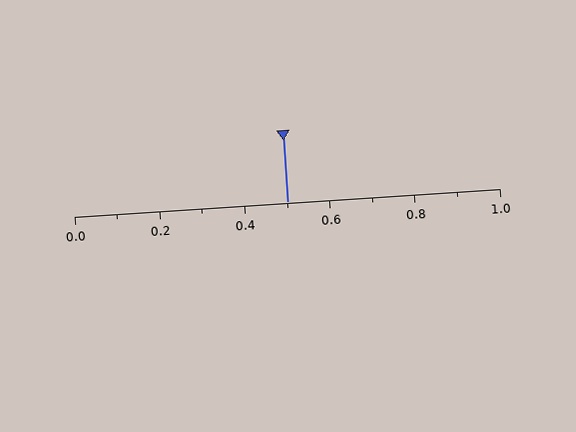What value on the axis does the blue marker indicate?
The marker indicates approximately 0.5.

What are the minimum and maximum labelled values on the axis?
The axis runs from 0.0 to 1.0.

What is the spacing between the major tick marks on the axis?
The major ticks are spaced 0.2 apart.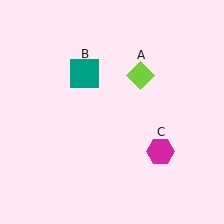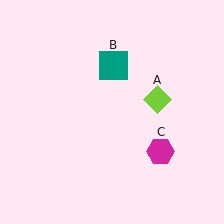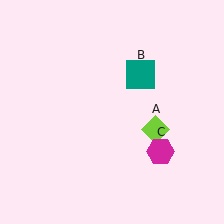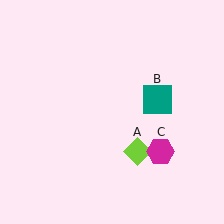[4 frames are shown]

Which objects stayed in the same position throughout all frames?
Magenta hexagon (object C) remained stationary.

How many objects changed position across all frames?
2 objects changed position: lime diamond (object A), teal square (object B).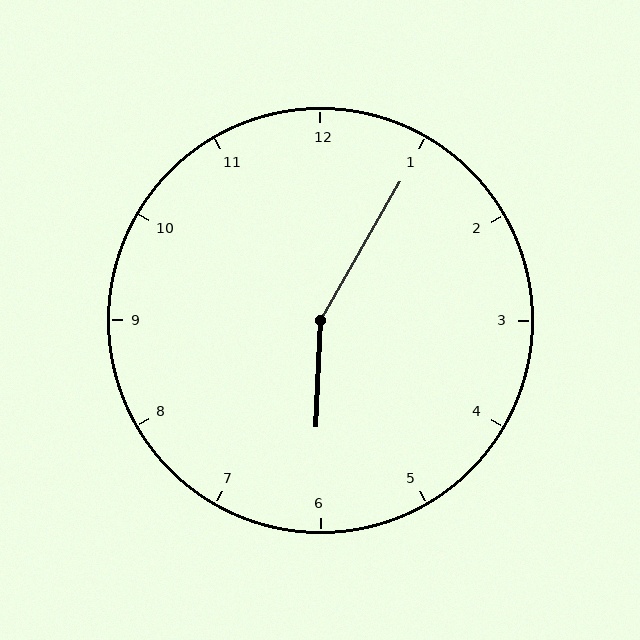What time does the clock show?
6:05.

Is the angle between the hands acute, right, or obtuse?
It is obtuse.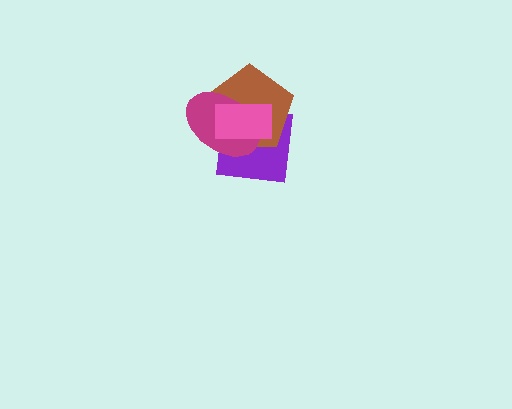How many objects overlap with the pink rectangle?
3 objects overlap with the pink rectangle.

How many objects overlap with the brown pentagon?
3 objects overlap with the brown pentagon.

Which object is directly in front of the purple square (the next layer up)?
The brown pentagon is directly in front of the purple square.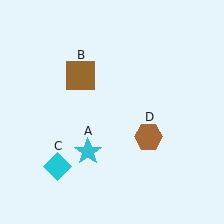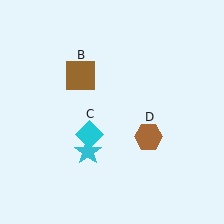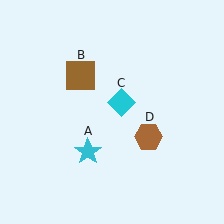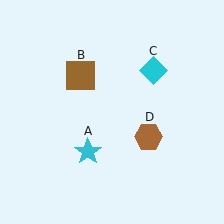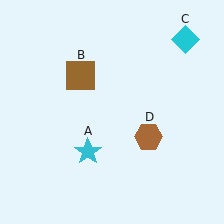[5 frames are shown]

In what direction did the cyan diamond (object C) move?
The cyan diamond (object C) moved up and to the right.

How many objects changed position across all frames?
1 object changed position: cyan diamond (object C).